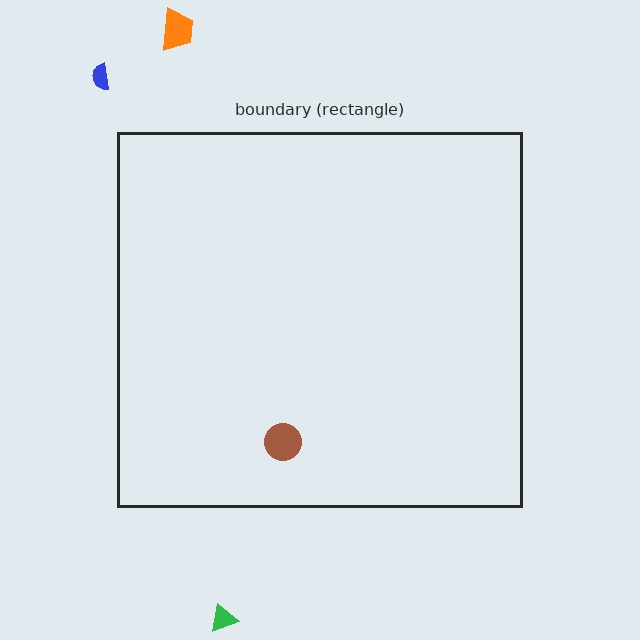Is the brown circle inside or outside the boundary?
Inside.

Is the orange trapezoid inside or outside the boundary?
Outside.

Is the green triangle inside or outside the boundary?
Outside.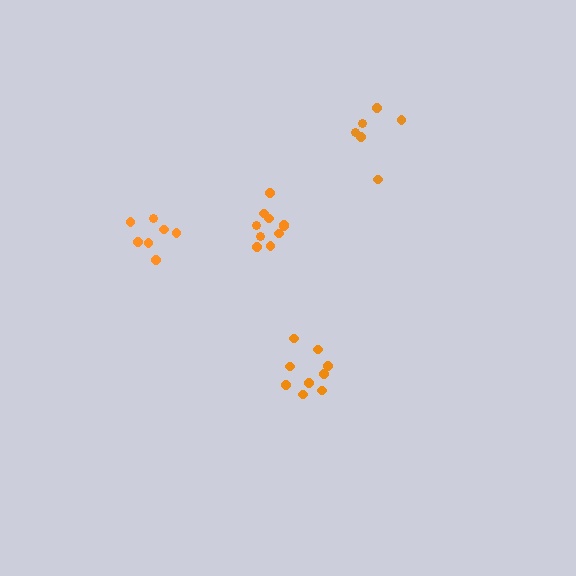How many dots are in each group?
Group 1: 6 dots, Group 2: 7 dots, Group 3: 10 dots, Group 4: 9 dots (32 total).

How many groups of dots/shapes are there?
There are 4 groups.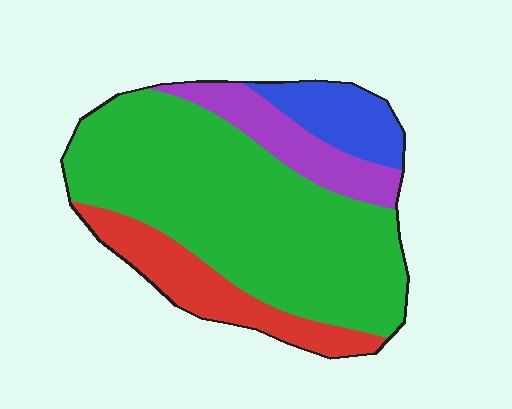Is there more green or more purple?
Green.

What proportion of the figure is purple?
Purple covers about 15% of the figure.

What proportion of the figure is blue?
Blue covers around 10% of the figure.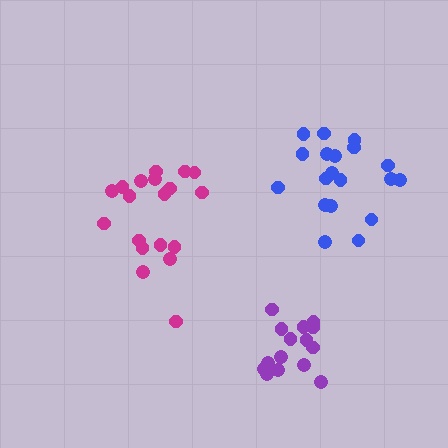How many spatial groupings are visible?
There are 3 spatial groupings.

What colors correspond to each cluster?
The clusters are colored: purple, magenta, blue.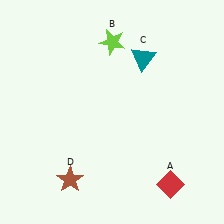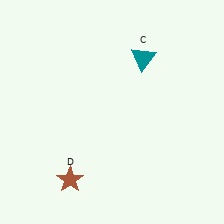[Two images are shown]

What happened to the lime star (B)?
The lime star (B) was removed in Image 2. It was in the top-right area of Image 1.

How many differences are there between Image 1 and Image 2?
There are 2 differences between the two images.